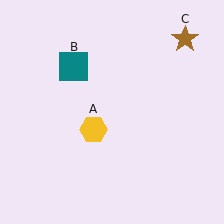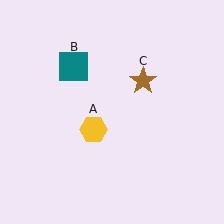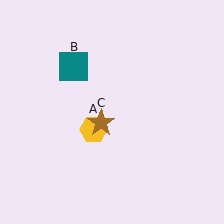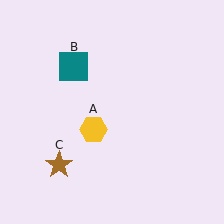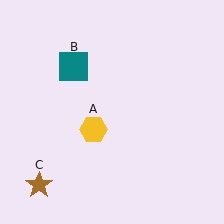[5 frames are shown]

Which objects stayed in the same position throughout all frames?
Yellow hexagon (object A) and teal square (object B) remained stationary.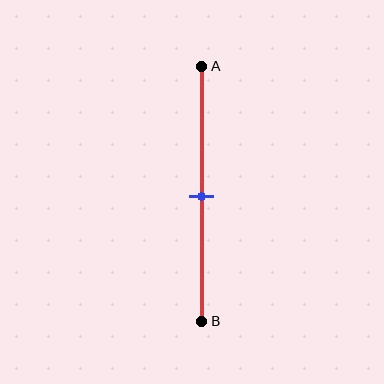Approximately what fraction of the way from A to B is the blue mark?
The blue mark is approximately 50% of the way from A to B.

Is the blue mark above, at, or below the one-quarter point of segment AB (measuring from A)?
The blue mark is below the one-quarter point of segment AB.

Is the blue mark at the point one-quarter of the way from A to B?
No, the mark is at about 50% from A, not at the 25% one-quarter point.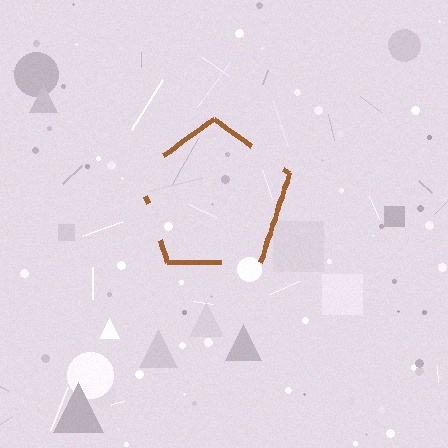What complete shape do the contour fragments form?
The contour fragments form a pentagon.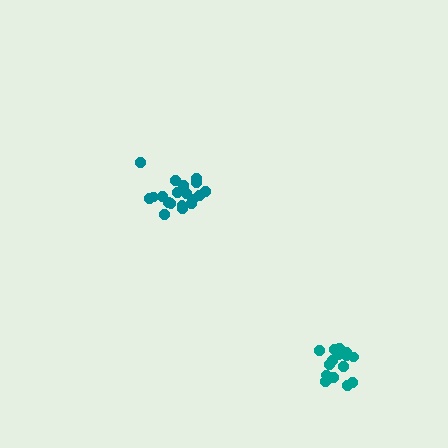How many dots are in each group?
Group 1: 19 dots, Group 2: 16 dots (35 total).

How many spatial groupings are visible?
There are 2 spatial groupings.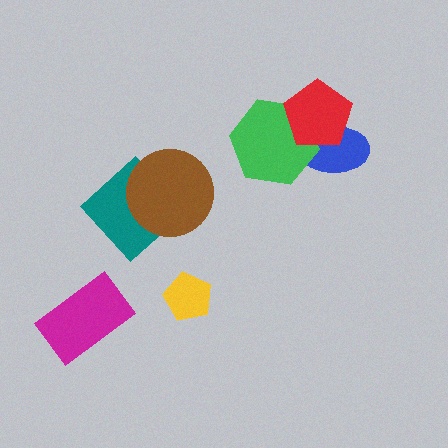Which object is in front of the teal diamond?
The brown circle is in front of the teal diamond.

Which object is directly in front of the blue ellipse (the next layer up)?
The green hexagon is directly in front of the blue ellipse.